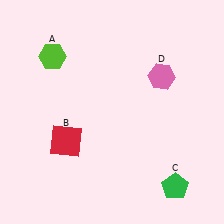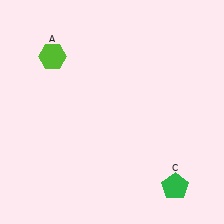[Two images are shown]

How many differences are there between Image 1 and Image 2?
There are 2 differences between the two images.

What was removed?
The red square (B), the pink hexagon (D) were removed in Image 2.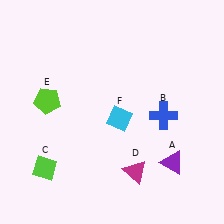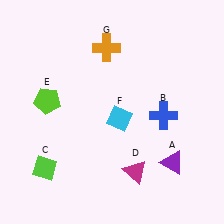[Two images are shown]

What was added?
An orange cross (G) was added in Image 2.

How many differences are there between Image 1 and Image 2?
There is 1 difference between the two images.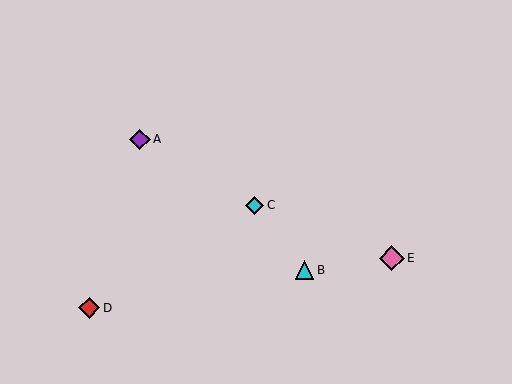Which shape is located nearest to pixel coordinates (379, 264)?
The pink diamond (labeled E) at (392, 258) is nearest to that location.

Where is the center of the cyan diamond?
The center of the cyan diamond is at (254, 205).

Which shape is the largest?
The pink diamond (labeled E) is the largest.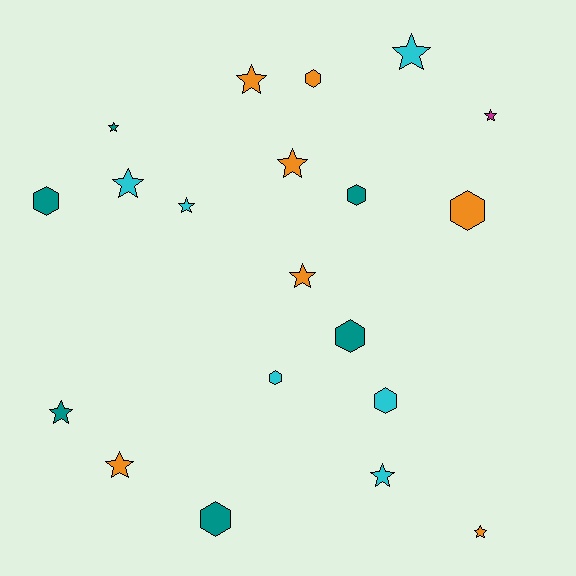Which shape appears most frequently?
Star, with 12 objects.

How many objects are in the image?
There are 20 objects.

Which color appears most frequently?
Orange, with 7 objects.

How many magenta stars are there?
There is 1 magenta star.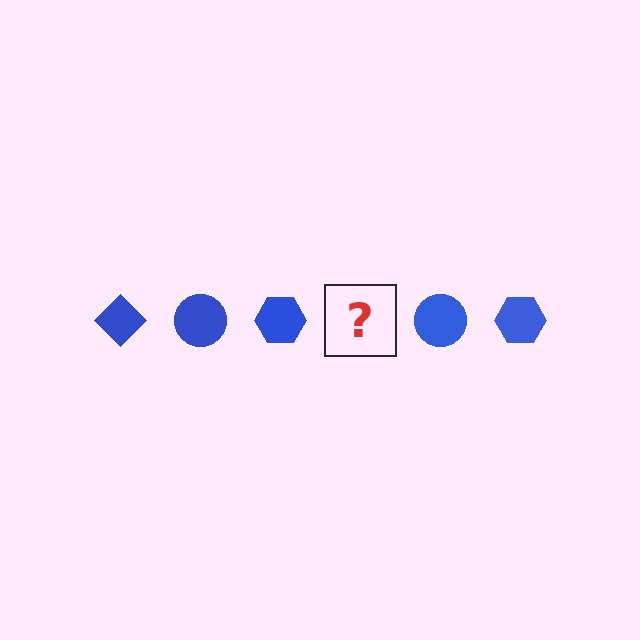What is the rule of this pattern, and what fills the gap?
The rule is that the pattern cycles through diamond, circle, hexagon shapes in blue. The gap should be filled with a blue diamond.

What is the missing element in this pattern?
The missing element is a blue diamond.